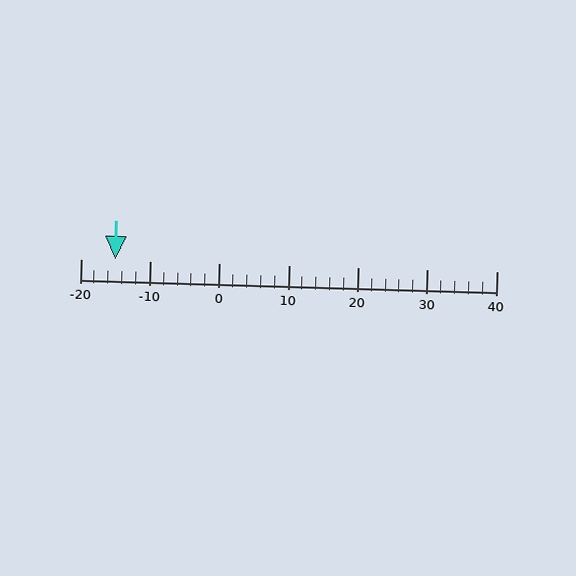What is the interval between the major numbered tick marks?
The major tick marks are spaced 10 units apart.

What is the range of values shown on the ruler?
The ruler shows values from -20 to 40.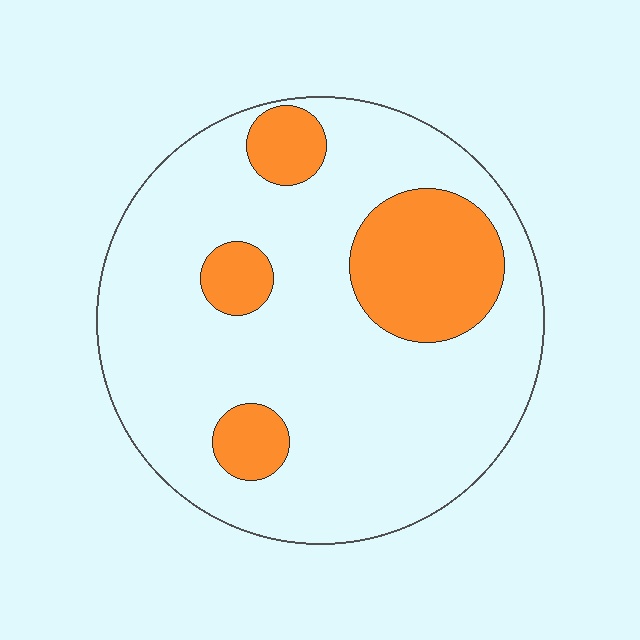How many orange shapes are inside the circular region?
4.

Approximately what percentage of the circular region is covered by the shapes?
Approximately 20%.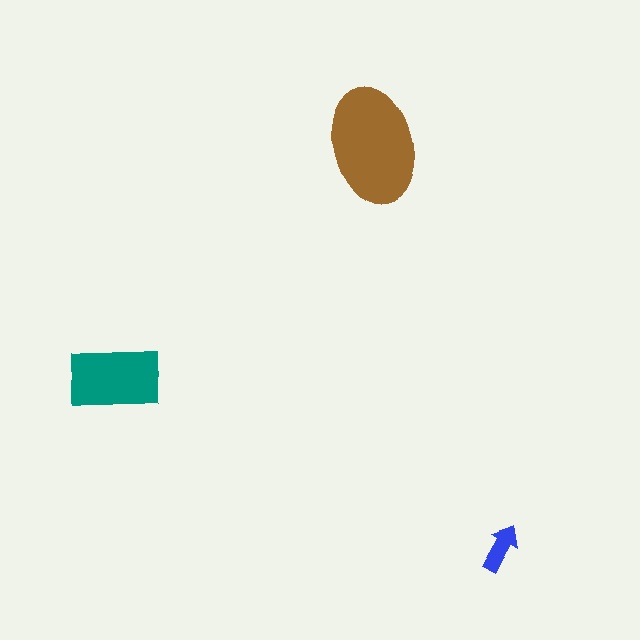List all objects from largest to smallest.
The brown ellipse, the teal rectangle, the blue arrow.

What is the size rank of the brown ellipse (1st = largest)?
1st.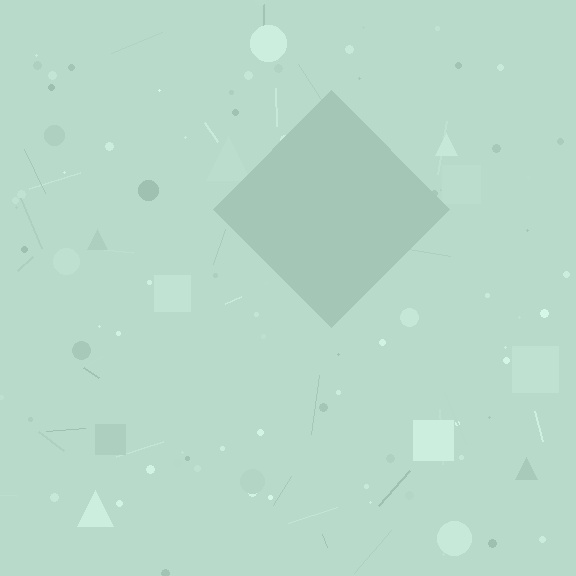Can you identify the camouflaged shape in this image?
The camouflaged shape is a diamond.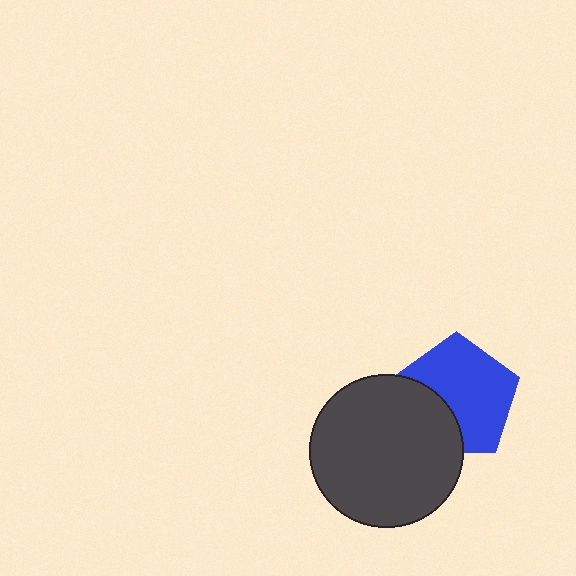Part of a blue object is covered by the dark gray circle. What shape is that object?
It is a pentagon.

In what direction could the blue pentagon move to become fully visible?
The blue pentagon could move toward the upper-right. That would shift it out from behind the dark gray circle entirely.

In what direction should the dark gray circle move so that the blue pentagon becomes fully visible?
The dark gray circle should move toward the lower-left. That is the shortest direction to clear the overlap and leave the blue pentagon fully visible.